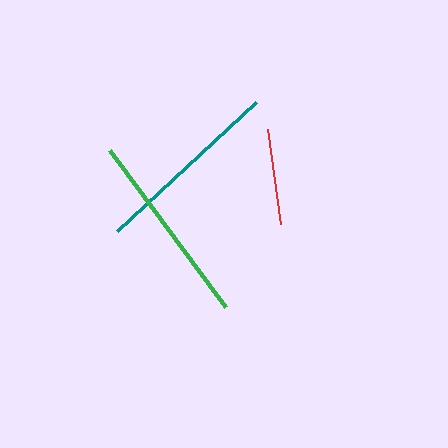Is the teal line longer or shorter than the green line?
The green line is longer than the teal line.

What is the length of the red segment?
The red segment is approximately 96 pixels long.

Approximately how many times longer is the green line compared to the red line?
The green line is approximately 2.0 times the length of the red line.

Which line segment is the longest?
The green line is the longest at approximately 196 pixels.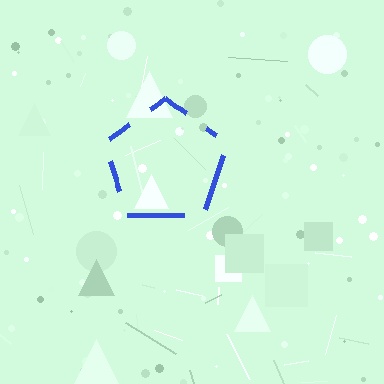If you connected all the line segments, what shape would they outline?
They would outline a pentagon.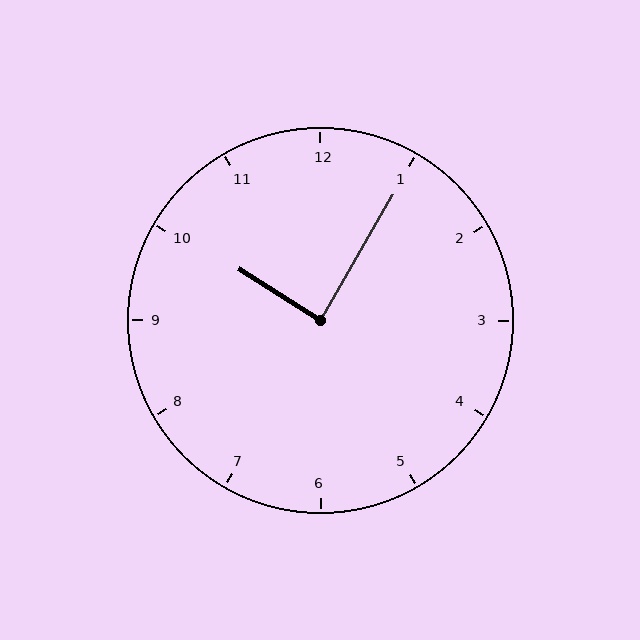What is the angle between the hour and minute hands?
Approximately 88 degrees.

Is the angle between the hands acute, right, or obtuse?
It is right.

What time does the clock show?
10:05.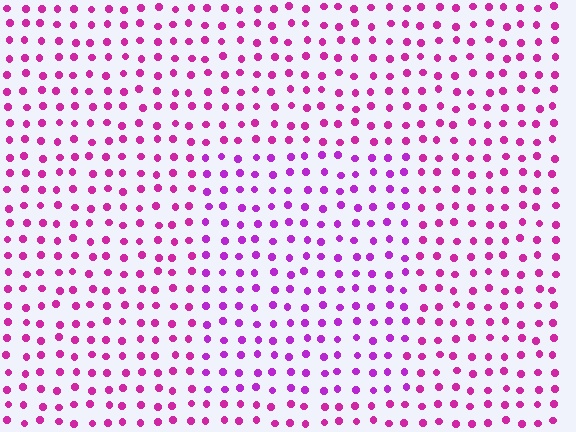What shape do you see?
I see a rectangle.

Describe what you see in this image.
The image is filled with small magenta elements in a uniform arrangement. A rectangle-shaped region is visible where the elements are tinted to a slightly different hue, forming a subtle color boundary.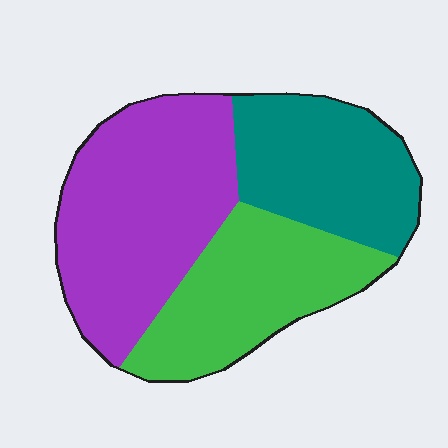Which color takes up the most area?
Purple, at roughly 40%.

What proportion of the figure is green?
Green covers roughly 30% of the figure.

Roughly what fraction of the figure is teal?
Teal covers around 30% of the figure.